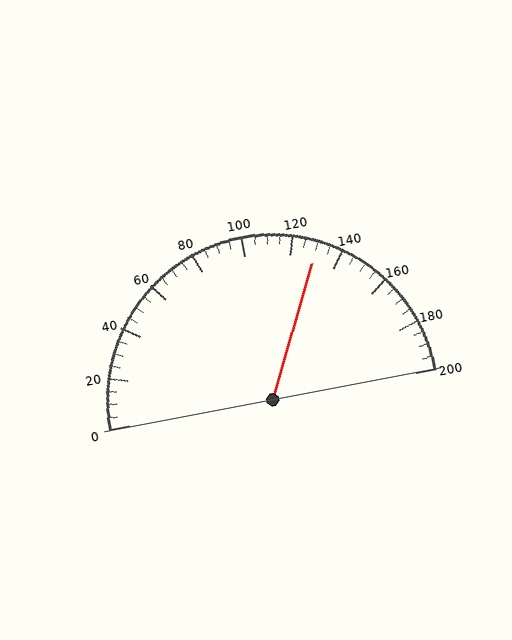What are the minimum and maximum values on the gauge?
The gauge ranges from 0 to 200.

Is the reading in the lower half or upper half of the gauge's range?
The reading is in the upper half of the range (0 to 200).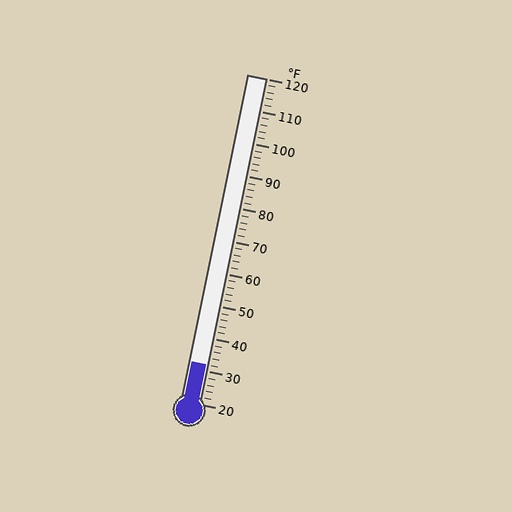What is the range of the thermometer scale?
The thermometer scale ranges from 20°F to 120°F.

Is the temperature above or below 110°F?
The temperature is below 110°F.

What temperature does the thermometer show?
The thermometer shows approximately 32°F.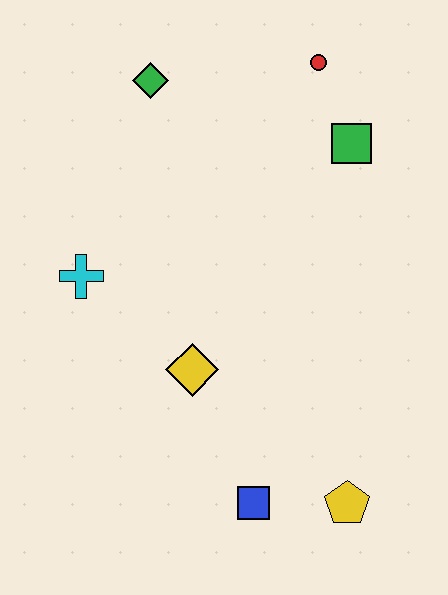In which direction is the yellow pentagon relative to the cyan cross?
The yellow pentagon is to the right of the cyan cross.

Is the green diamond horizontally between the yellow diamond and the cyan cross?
Yes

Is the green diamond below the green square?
No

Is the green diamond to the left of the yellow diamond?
Yes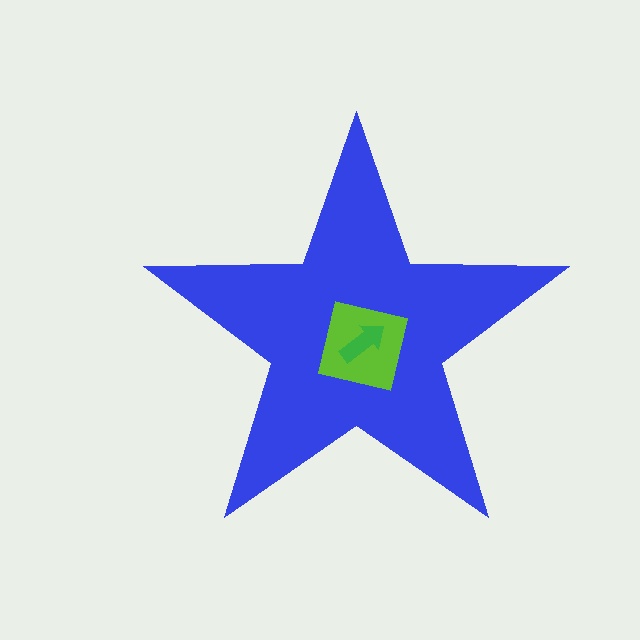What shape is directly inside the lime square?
The green arrow.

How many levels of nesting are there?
3.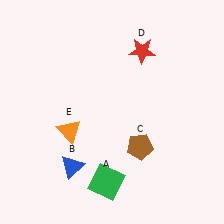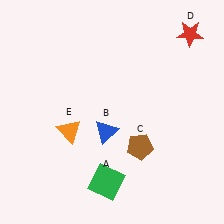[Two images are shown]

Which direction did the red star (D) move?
The red star (D) moved right.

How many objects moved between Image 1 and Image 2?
2 objects moved between the two images.